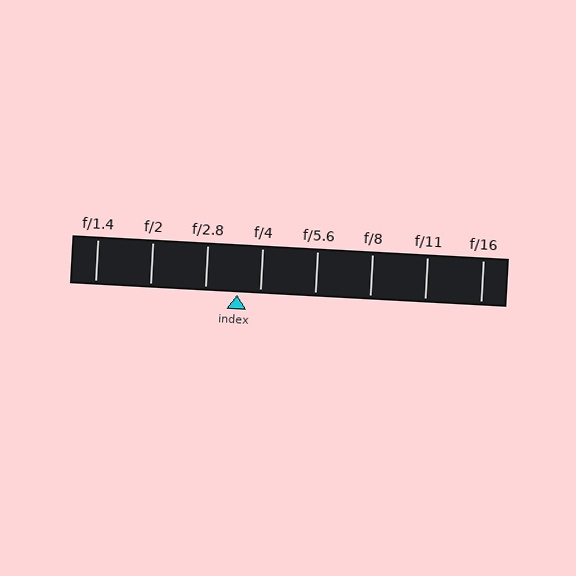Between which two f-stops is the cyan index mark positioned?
The index mark is between f/2.8 and f/4.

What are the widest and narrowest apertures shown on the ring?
The widest aperture shown is f/1.4 and the narrowest is f/16.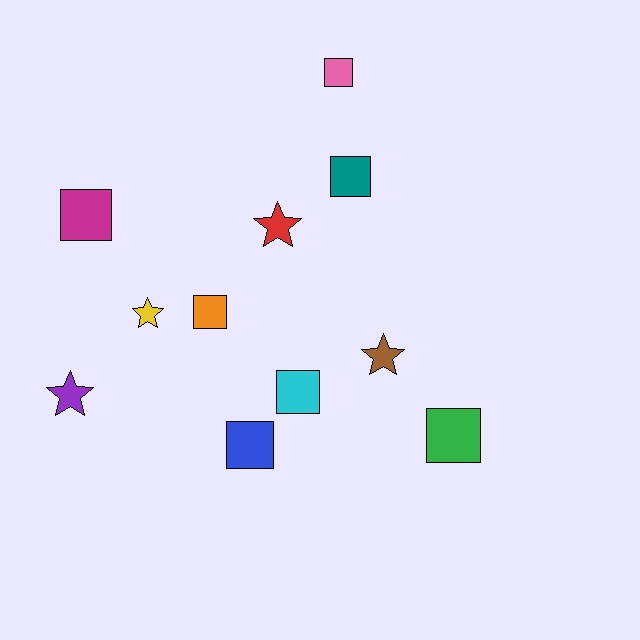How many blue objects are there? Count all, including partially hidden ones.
There is 1 blue object.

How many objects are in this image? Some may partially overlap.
There are 11 objects.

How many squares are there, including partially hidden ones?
There are 7 squares.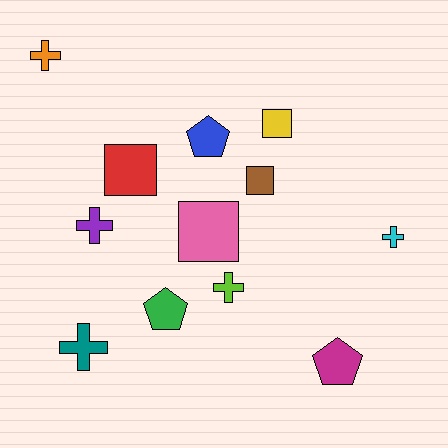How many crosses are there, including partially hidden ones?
There are 5 crosses.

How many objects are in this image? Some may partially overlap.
There are 12 objects.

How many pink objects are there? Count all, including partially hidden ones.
There is 1 pink object.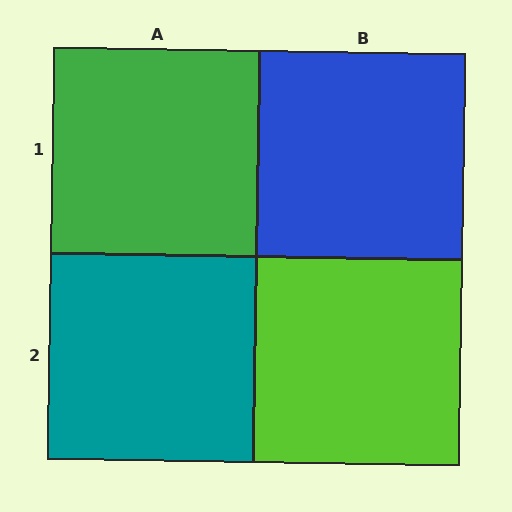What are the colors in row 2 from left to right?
Teal, lime.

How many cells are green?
1 cell is green.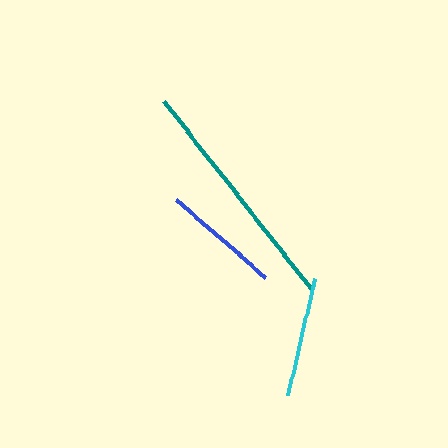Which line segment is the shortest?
The blue line is the shortest at approximately 118 pixels.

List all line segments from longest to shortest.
From longest to shortest: teal, cyan, blue.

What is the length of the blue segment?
The blue segment is approximately 118 pixels long.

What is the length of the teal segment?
The teal segment is approximately 239 pixels long.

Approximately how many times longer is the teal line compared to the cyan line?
The teal line is approximately 2.0 times the length of the cyan line.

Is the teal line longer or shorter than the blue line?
The teal line is longer than the blue line.